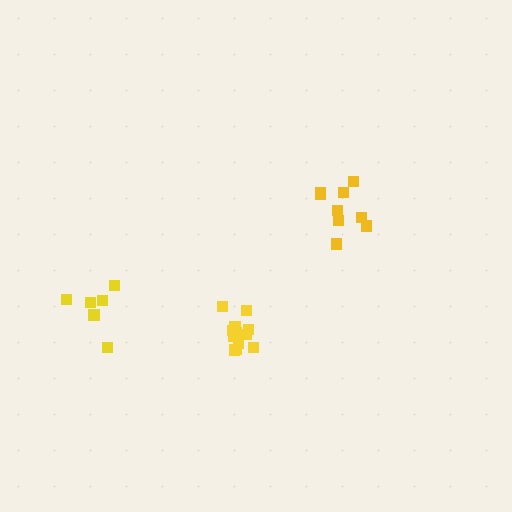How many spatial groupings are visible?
There are 3 spatial groupings.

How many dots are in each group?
Group 1: 9 dots, Group 2: 6 dots, Group 3: 12 dots (27 total).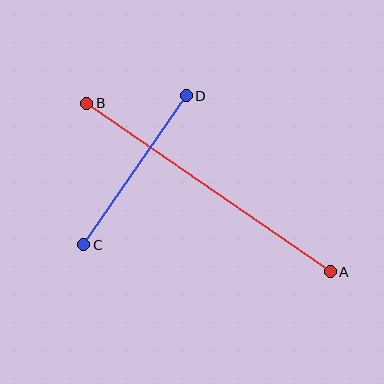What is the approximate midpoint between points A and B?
The midpoint is at approximately (209, 188) pixels.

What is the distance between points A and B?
The distance is approximately 296 pixels.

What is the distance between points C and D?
The distance is approximately 181 pixels.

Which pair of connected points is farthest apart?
Points A and B are farthest apart.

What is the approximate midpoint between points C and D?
The midpoint is at approximately (135, 170) pixels.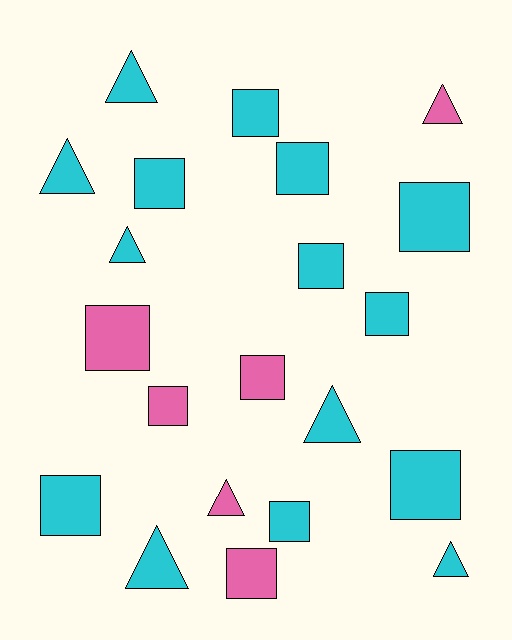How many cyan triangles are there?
There are 6 cyan triangles.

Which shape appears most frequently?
Square, with 13 objects.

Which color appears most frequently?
Cyan, with 15 objects.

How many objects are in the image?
There are 21 objects.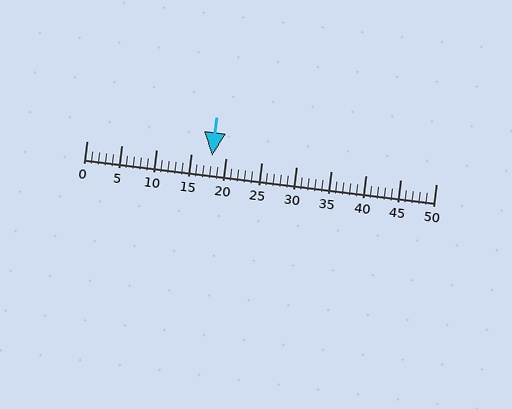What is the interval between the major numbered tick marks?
The major tick marks are spaced 5 units apart.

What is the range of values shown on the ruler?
The ruler shows values from 0 to 50.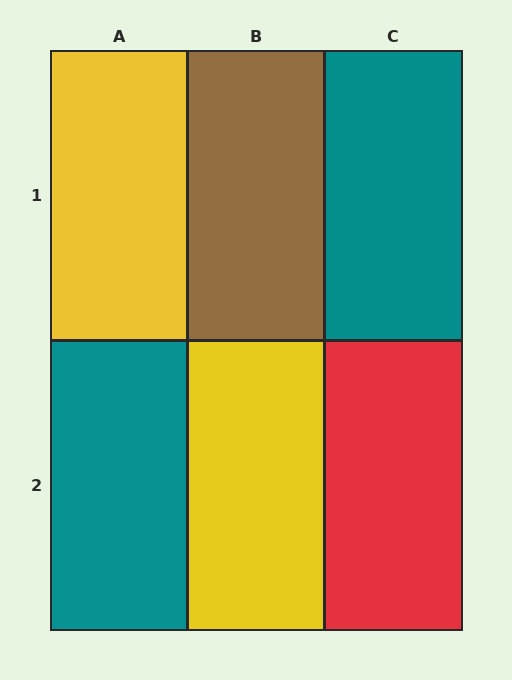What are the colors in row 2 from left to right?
Teal, yellow, red.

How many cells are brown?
1 cell is brown.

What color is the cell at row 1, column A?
Yellow.